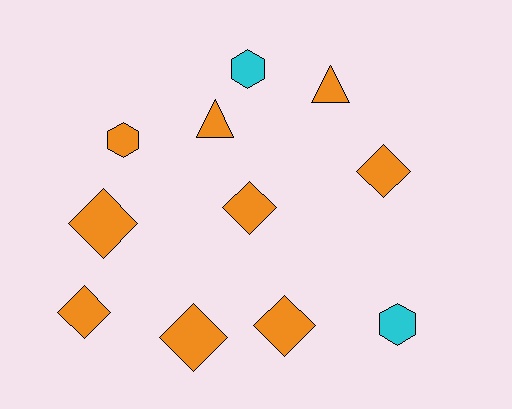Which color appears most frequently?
Orange, with 9 objects.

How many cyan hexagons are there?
There are 2 cyan hexagons.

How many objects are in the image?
There are 11 objects.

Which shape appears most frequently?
Diamond, with 6 objects.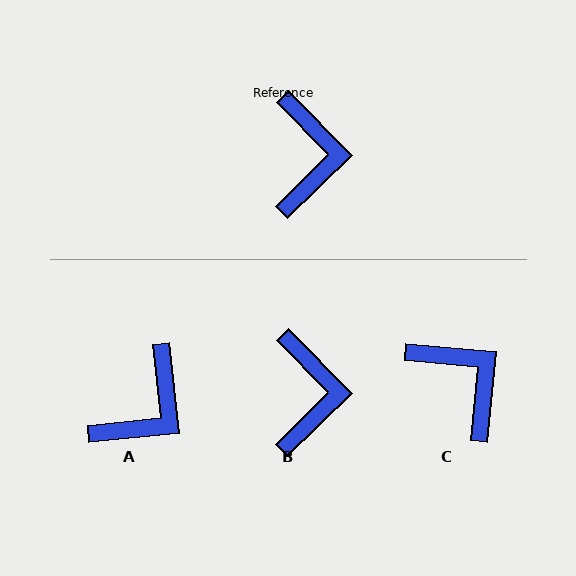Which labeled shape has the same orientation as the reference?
B.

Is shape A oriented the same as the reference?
No, it is off by about 39 degrees.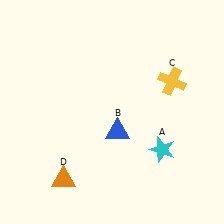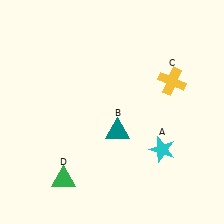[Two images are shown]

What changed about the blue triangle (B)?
In Image 1, B is blue. In Image 2, it changed to teal.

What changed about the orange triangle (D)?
In Image 1, D is orange. In Image 2, it changed to green.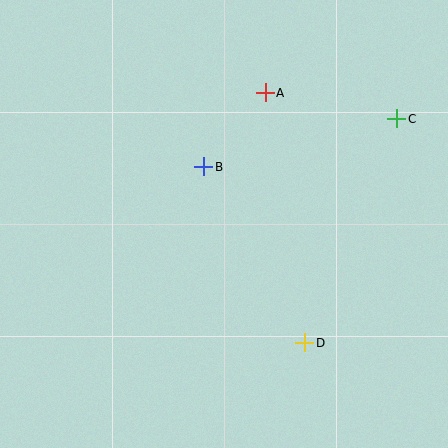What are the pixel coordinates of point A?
Point A is at (265, 93).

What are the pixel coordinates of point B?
Point B is at (204, 167).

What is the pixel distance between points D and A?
The distance between D and A is 253 pixels.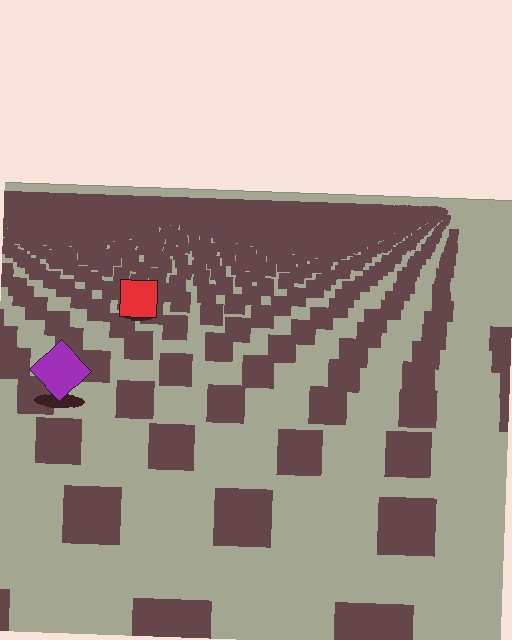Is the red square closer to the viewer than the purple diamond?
No. The purple diamond is closer — you can tell from the texture gradient: the ground texture is coarser near it.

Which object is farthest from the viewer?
The red square is farthest from the viewer. It appears smaller and the ground texture around it is denser.